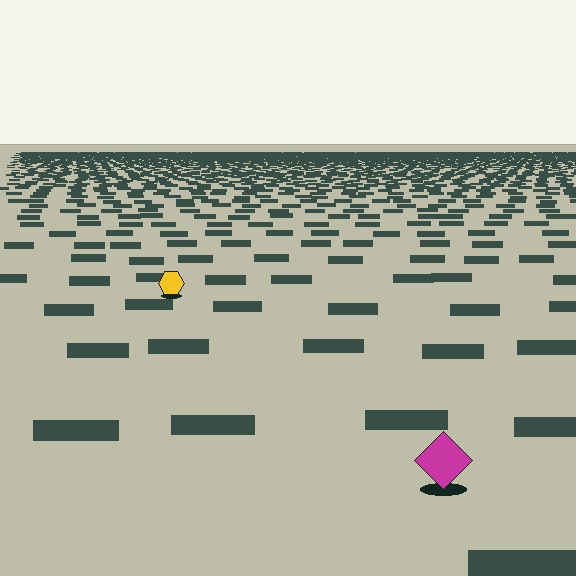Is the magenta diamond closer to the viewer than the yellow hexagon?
Yes. The magenta diamond is closer — you can tell from the texture gradient: the ground texture is coarser near it.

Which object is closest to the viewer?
The magenta diamond is closest. The texture marks near it are larger and more spread out.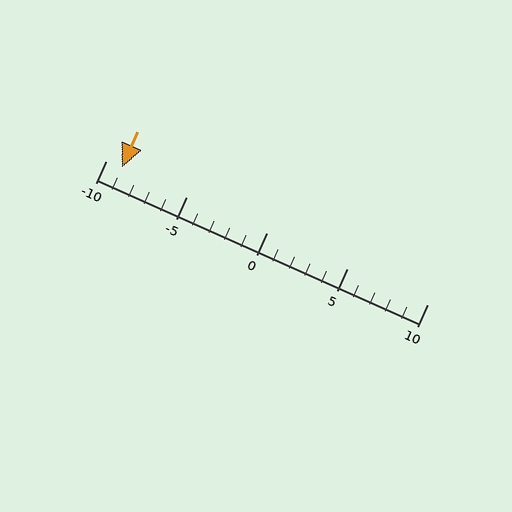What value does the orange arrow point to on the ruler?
The orange arrow points to approximately -9.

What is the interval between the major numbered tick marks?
The major tick marks are spaced 5 units apart.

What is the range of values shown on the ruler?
The ruler shows values from -10 to 10.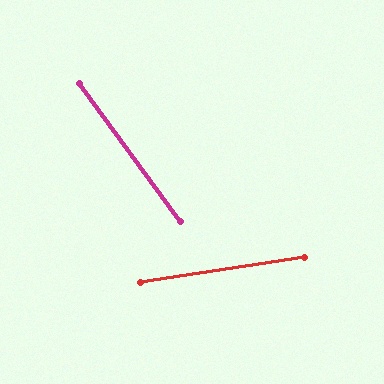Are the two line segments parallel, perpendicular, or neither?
Neither parallel nor perpendicular — they differ by about 62°.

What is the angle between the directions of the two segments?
Approximately 62 degrees.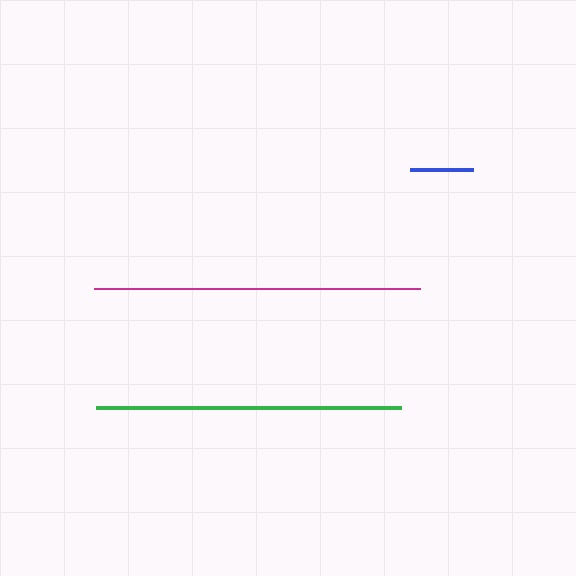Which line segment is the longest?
The magenta line is the longest at approximately 326 pixels.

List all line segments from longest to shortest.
From longest to shortest: magenta, green, blue.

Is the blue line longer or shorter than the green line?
The green line is longer than the blue line.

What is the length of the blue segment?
The blue segment is approximately 63 pixels long.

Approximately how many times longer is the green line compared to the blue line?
The green line is approximately 4.9 times the length of the blue line.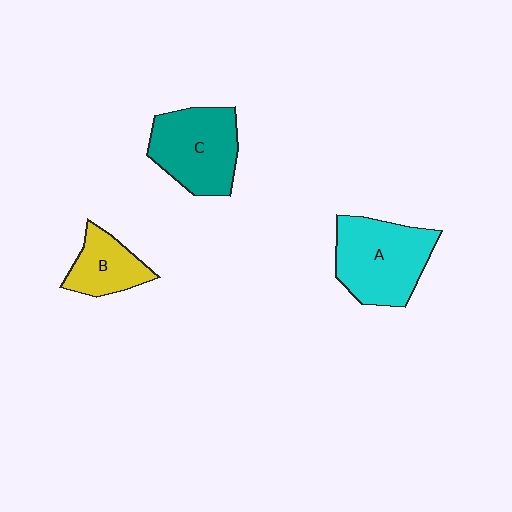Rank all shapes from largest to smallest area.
From largest to smallest: A (cyan), C (teal), B (yellow).